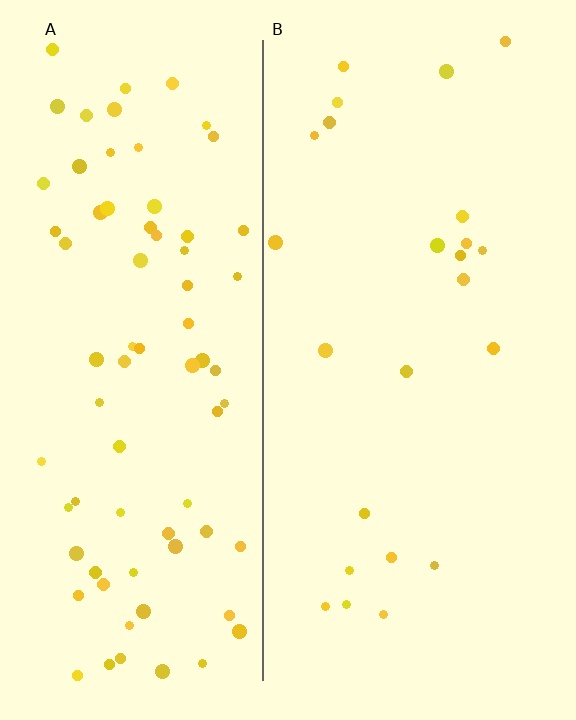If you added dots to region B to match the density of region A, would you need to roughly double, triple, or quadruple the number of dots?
Approximately triple.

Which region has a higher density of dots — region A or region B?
A (the left).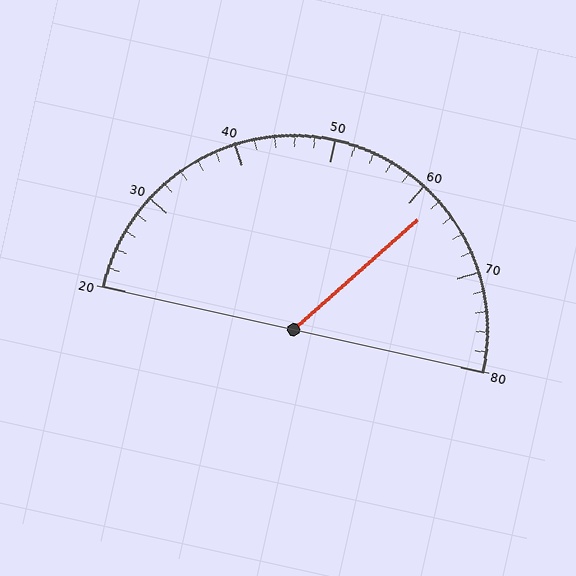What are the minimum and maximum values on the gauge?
The gauge ranges from 20 to 80.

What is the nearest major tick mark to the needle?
The nearest major tick mark is 60.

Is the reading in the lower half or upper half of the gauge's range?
The reading is in the upper half of the range (20 to 80).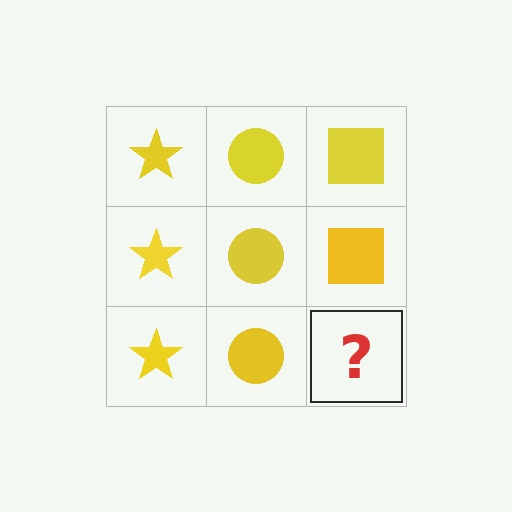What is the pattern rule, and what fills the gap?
The rule is that each column has a consistent shape. The gap should be filled with a yellow square.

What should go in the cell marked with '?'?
The missing cell should contain a yellow square.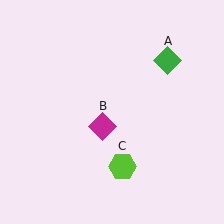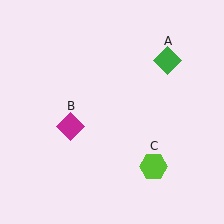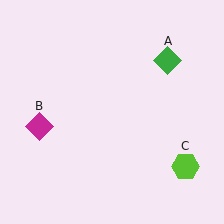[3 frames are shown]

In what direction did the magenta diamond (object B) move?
The magenta diamond (object B) moved left.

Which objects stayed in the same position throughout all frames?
Green diamond (object A) remained stationary.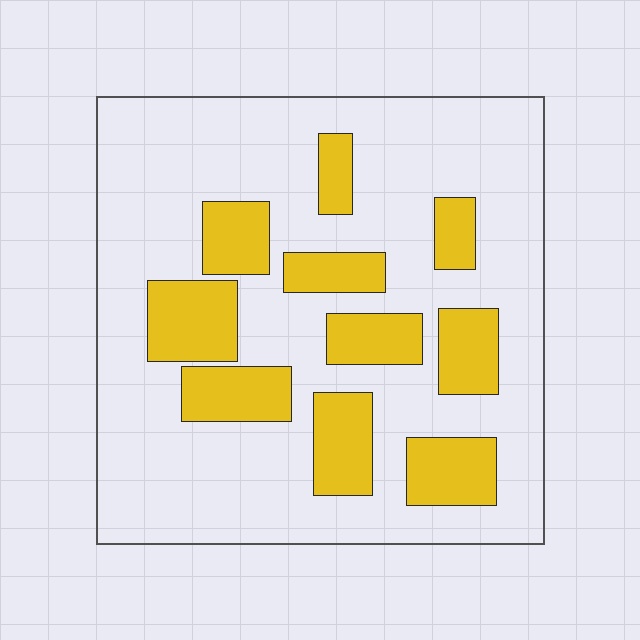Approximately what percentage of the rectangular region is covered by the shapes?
Approximately 25%.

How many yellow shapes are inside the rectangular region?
10.